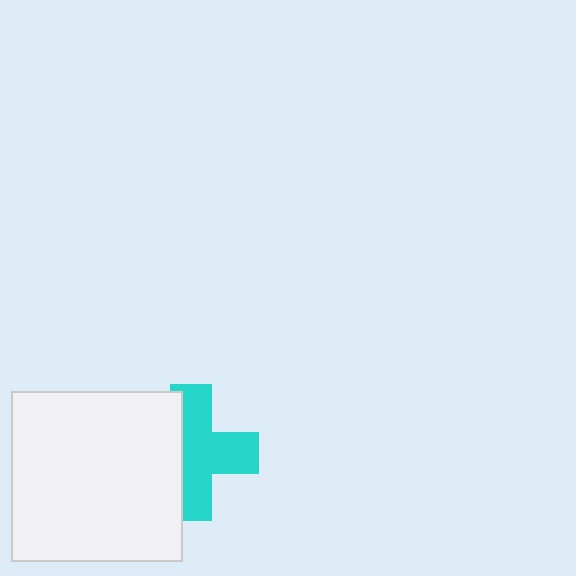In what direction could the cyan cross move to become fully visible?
The cyan cross could move right. That would shift it out from behind the white square entirely.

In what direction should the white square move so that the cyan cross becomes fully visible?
The white square should move left. That is the shortest direction to clear the overlap and leave the cyan cross fully visible.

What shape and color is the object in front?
The object in front is a white square.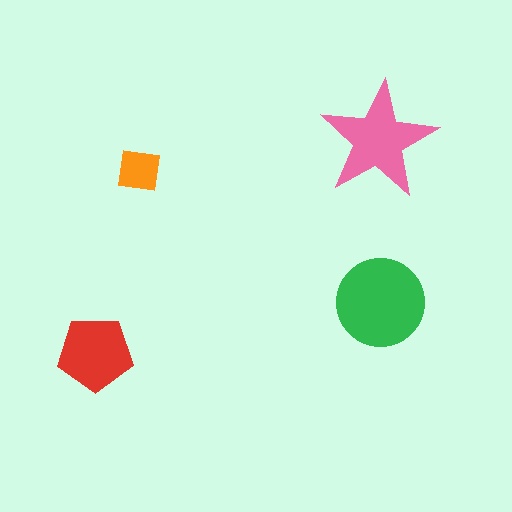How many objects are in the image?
There are 4 objects in the image.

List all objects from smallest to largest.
The orange square, the red pentagon, the pink star, the green circle.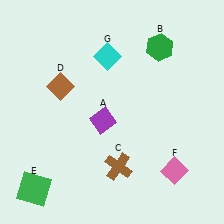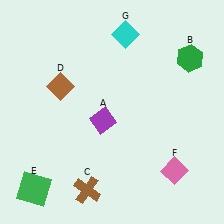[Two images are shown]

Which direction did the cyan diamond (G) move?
The cyan diamond (G) moved up.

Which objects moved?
The objects that moved are: the green hexagon (B), the brown cross (C), the cyan diamond (G).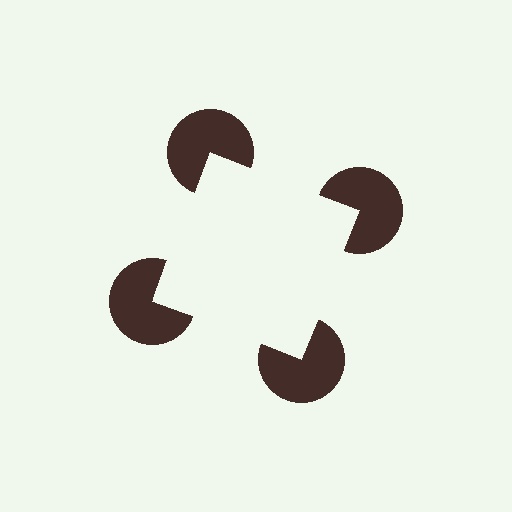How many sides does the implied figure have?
4 sides.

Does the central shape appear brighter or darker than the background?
It typically appears slightly brighter than the background, even though no actual brightness change is drawn.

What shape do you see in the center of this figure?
An illusory square — its edges are inferred from the aligned wedge cuts in the pac-man discs, not physically drawn.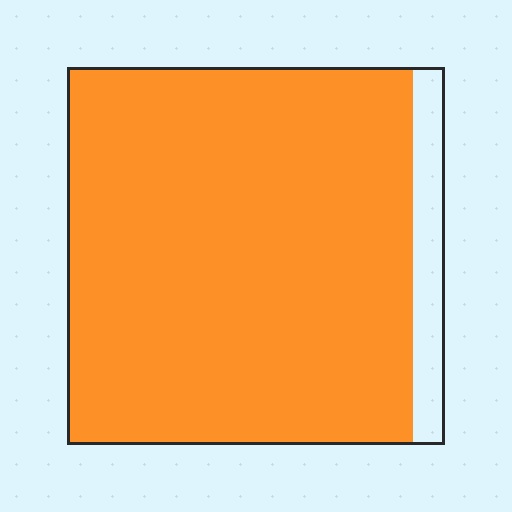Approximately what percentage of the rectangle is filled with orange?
Approximately 90%.